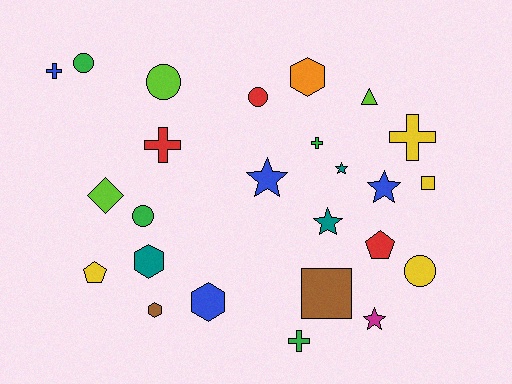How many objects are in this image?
There are 25 objects.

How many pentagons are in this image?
There are 2 pentagons.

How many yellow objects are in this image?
There are 4 yellow objects.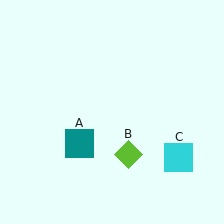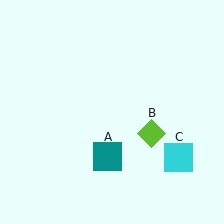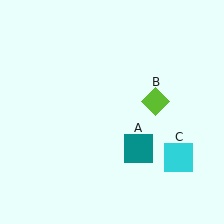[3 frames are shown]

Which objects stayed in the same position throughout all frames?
Cyan square (object C) remained stationary.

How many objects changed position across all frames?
2 objects changed position: teal square (object A), lime diamond (object B).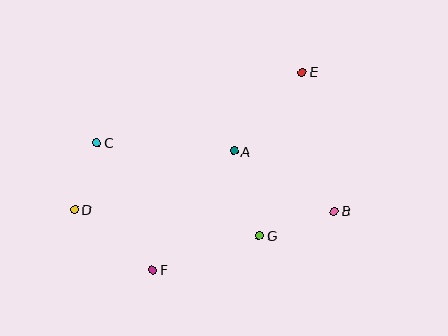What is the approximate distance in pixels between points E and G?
The distance between E and G is approximately 169 pixels.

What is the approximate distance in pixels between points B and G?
The distance between B and G is approximately 79 pixels.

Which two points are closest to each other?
Points C and D are closest to each other.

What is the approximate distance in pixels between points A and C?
The distance between A and C is approximately 137 pixels.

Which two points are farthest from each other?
Points D and E are farthest from each other.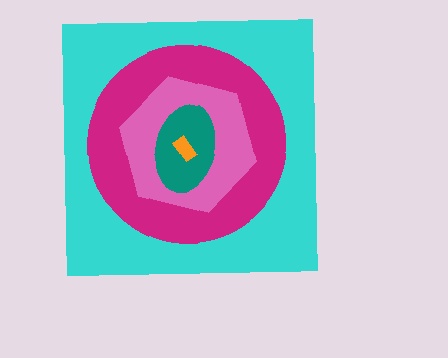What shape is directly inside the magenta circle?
The pink hexagon.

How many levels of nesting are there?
5.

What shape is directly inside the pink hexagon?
The teal ellipse.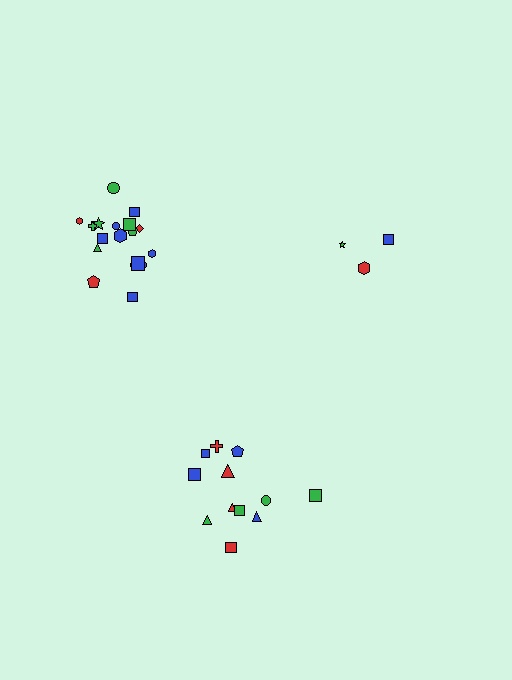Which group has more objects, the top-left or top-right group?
The top-left group.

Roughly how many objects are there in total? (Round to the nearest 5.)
Roughly 35 objects in total.